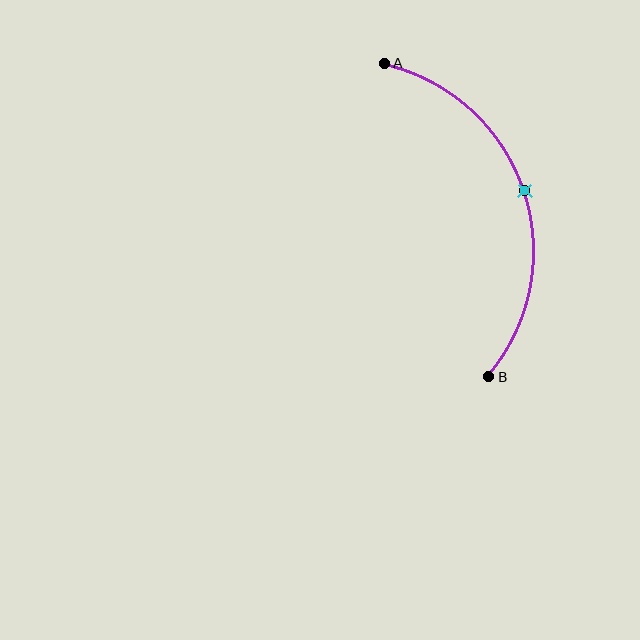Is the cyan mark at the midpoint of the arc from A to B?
Yes. The cyan mark lies on the arc at equal arc-length from both A and B — it is the arc midpoint.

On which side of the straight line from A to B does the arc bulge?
The arc bulges to the right of the straight line connecting A and B.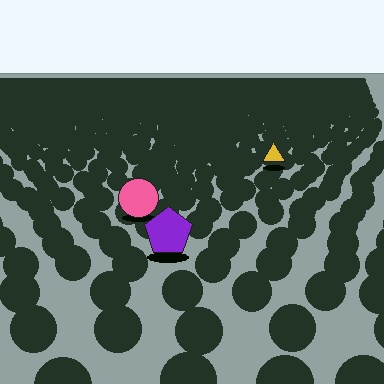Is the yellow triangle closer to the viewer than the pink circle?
No. The pink circle is closer — you can tell from the texture gradient: the ground texture is coarser near it.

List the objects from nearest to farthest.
From nearest to farthest: the purple pentagon, the pink circle, the yellow triangle.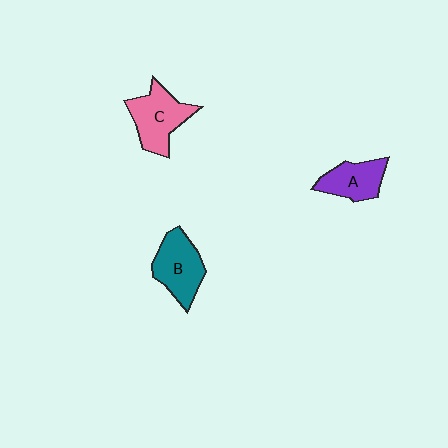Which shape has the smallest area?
Shape A (purple).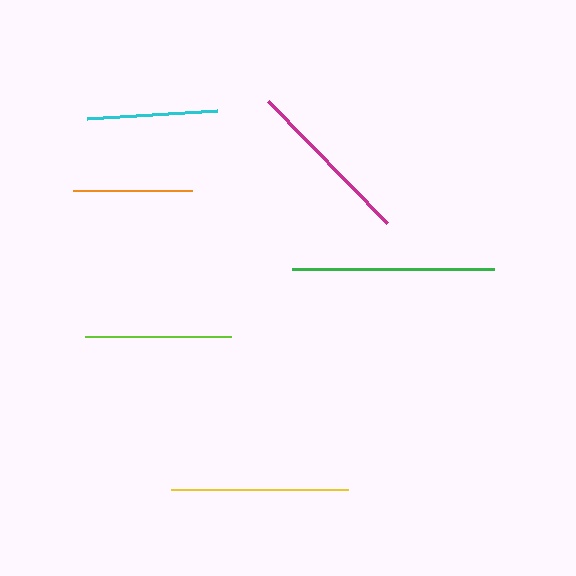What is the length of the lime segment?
The lime segment is approximately 146 pixels long.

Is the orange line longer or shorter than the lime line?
The lime line is longer than the orange line.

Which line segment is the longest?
The green line is the longest at approximately 202 pixels.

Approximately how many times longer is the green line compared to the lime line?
The green line is approximately 1.4 times the length of the lime line.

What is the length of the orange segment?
The orange segment is approximately 118 pixels long.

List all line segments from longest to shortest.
From longest to shortest: green, yellow, magenta, lime, cyan, orange.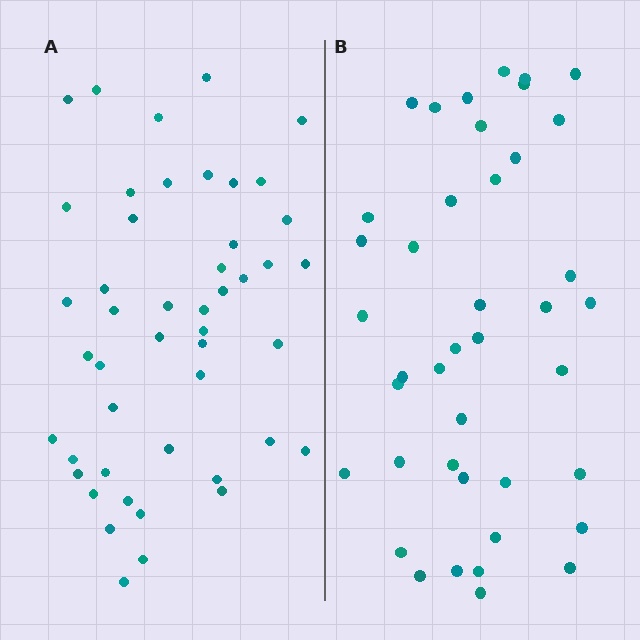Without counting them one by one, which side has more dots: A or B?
Region A (the left region) has more dots.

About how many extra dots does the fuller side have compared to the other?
Region A has about 6 more dots than region B.